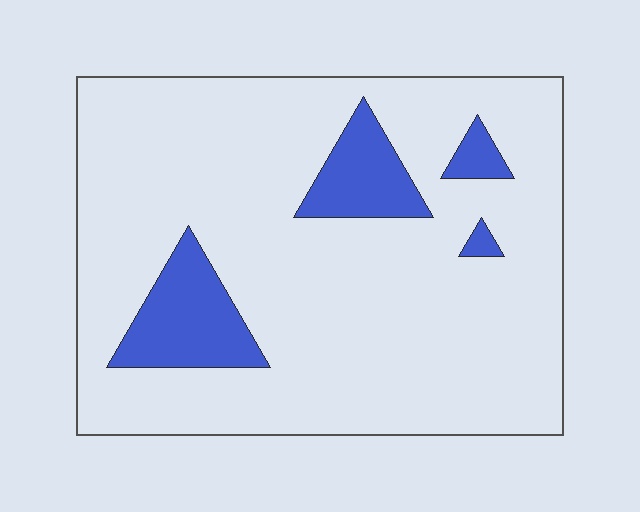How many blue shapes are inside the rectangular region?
4.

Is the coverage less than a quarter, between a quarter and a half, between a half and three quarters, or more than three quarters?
Less than a quarter.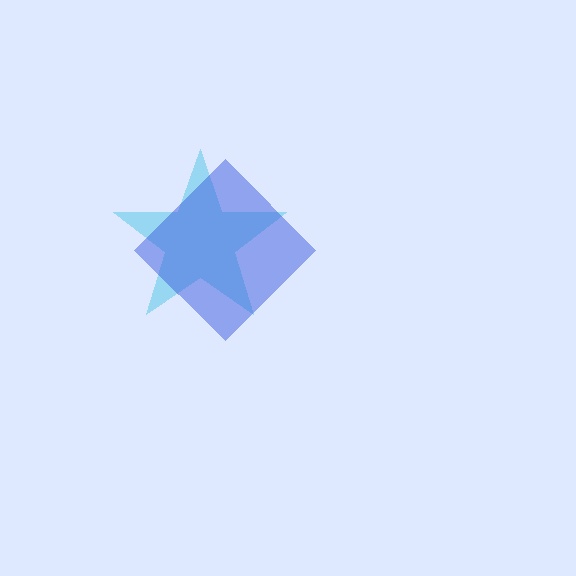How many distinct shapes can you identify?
There are 2 distinct shapes: a cyan star, a blue diamond.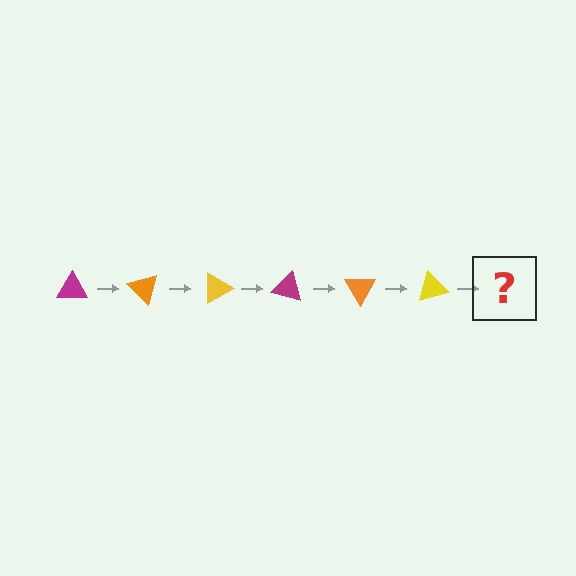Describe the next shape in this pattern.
It should be a magenta triangle, rotated 270 degrees from the start.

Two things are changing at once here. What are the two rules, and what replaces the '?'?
The two rules are that it rotates 45 degrees each step and the color cycles through magenta, orange, and yellow. The '?' should be a magenta triangle, rotated 270 degrees from the start.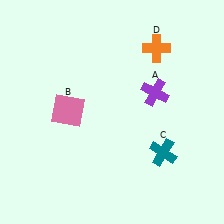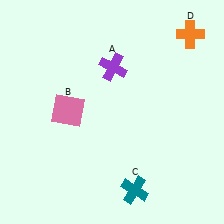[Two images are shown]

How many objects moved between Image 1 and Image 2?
3 objects moved between the two images.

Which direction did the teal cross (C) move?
The teal cross (C) moved down.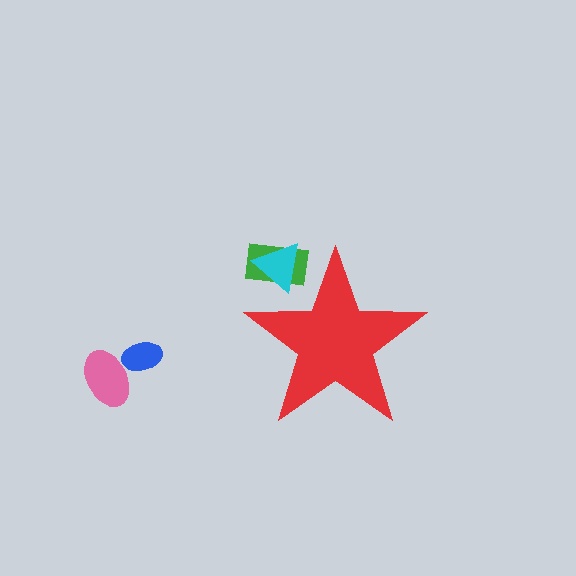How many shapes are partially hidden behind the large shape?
2 shapes are partially hidden.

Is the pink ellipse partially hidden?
No, the pink ellipse is fully visible.